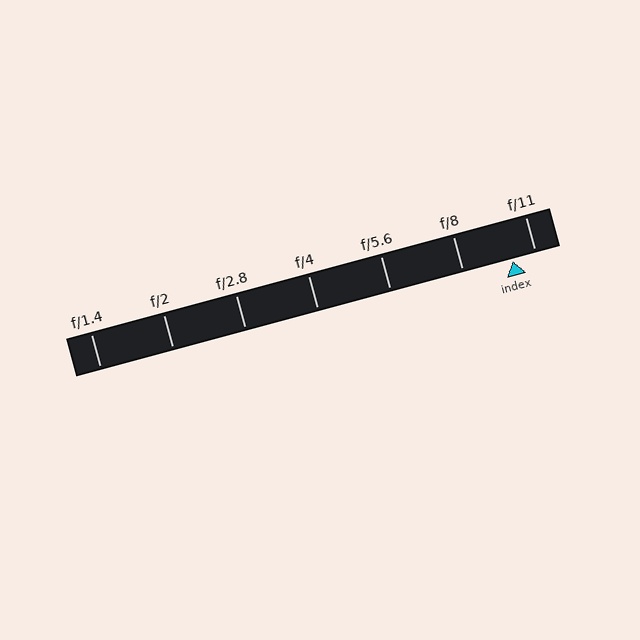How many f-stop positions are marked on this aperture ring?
There are 7 f-stop positions marked.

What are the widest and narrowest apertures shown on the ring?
The widest aperture shown is f/1.4 and the narrowest is f/11.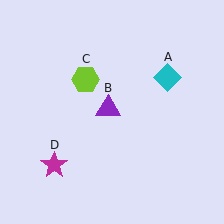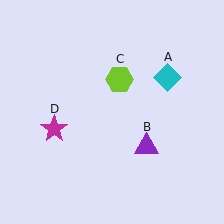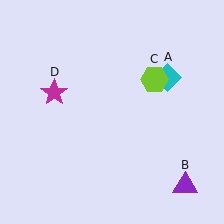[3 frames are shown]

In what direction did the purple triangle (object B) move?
The purple triangle (object B) moved down and to the right.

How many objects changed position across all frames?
3 objects changed position: purple triangle (object B), lime hexagon (object C), magenta star (object D).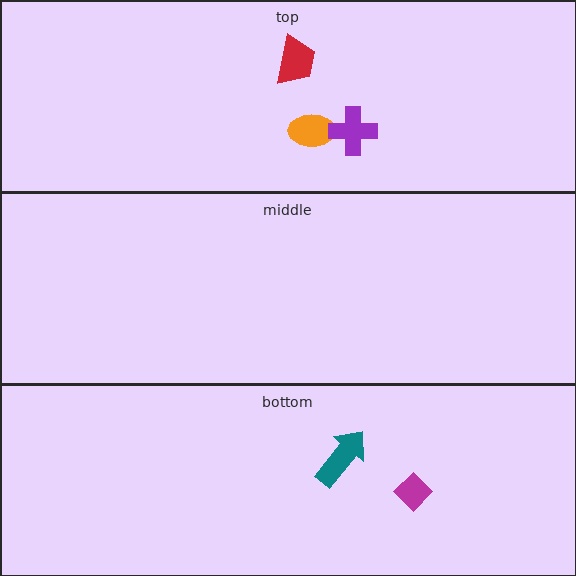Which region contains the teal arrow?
The bottom region.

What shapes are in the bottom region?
The teal arrow, the magenta diamond.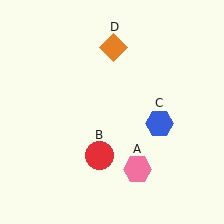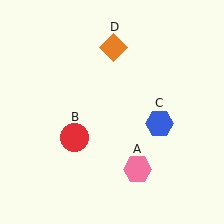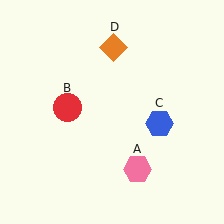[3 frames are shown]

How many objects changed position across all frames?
1 object changed position: red circle (object B).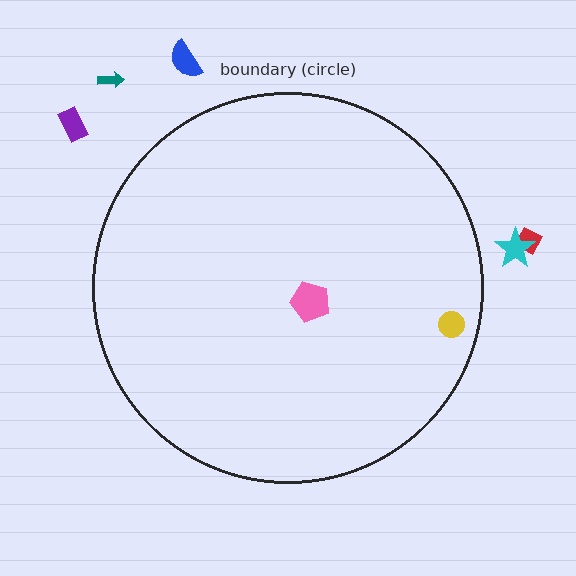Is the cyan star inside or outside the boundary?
Outside.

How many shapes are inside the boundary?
2 inside, 5 outside.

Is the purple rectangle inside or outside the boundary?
Outside.